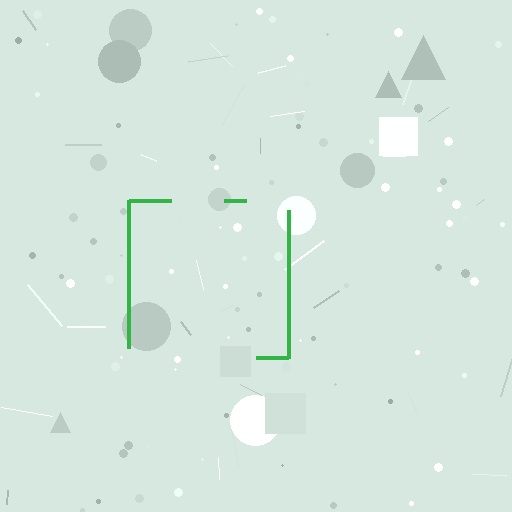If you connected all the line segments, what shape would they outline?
They would outline a square.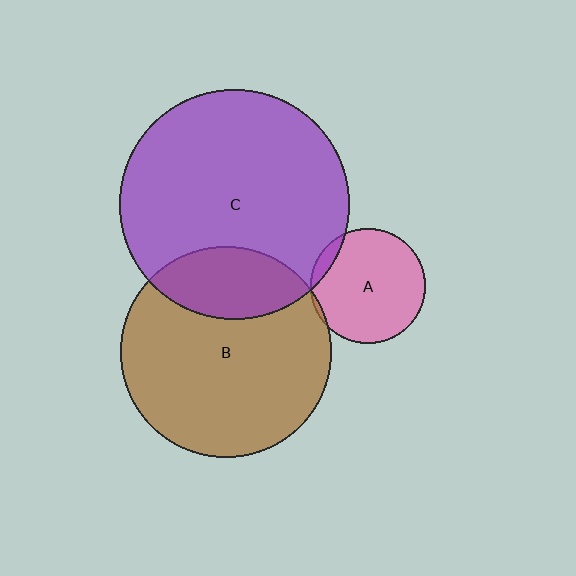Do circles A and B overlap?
Yes.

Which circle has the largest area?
Circle C (purple).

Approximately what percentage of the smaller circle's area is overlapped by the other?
Approximately 5%.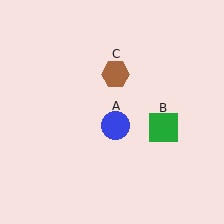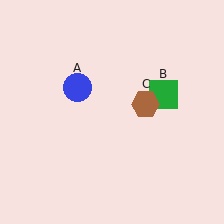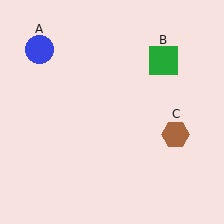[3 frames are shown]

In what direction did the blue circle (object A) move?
The blue circle (object A) moved up and to the left.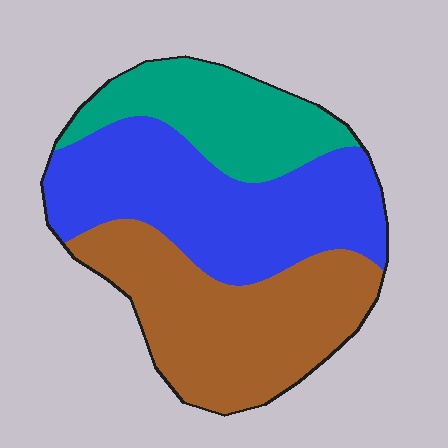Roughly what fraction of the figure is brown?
Brown takes up about three eighths (3/8) of the figure.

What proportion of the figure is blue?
Blue covers roughly 40% of the figure.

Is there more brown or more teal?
Brown.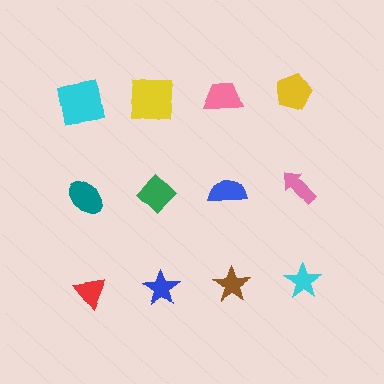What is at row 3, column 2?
A blue star.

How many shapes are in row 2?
4 shapes.